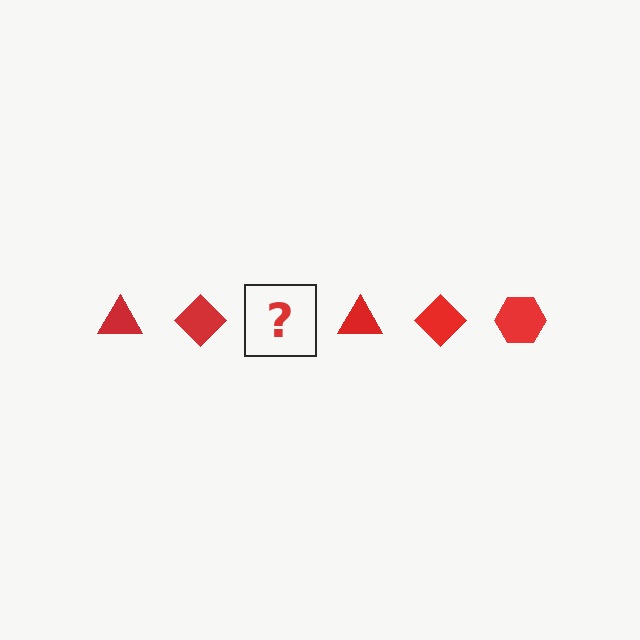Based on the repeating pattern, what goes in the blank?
The blank should be a red hexagon.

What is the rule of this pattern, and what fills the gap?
The rule is that the pattern cycles through triangle, diamond, hexagon shapes in red. The gap should be filled with a red hexagon.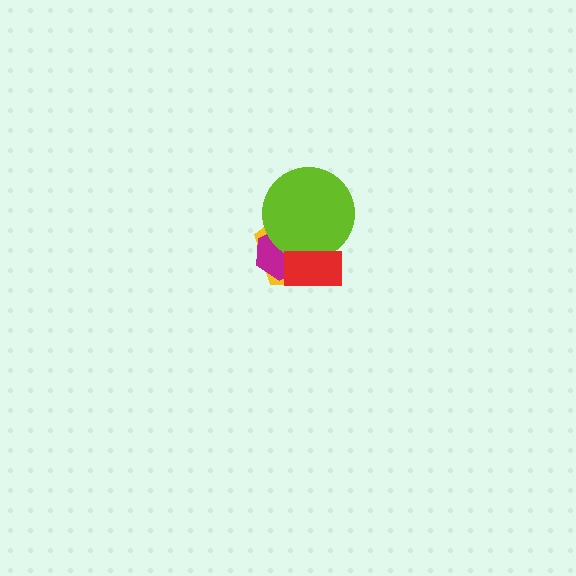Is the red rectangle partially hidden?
No, no other shape covers it.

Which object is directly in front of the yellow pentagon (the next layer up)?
The magenta hexagon is directly in front of the yellow pentagon.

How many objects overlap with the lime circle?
3 objects overlap with the lime circle.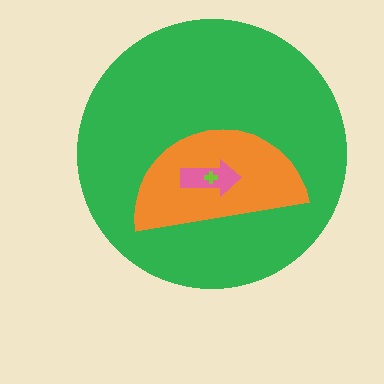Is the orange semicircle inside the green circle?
Yes.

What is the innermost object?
The lime cross.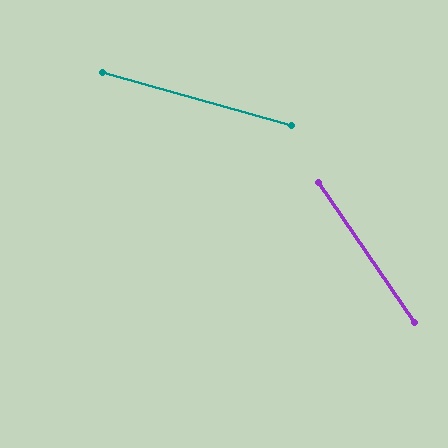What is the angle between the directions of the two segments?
Approximately 40 degrees.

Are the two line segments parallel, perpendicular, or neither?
Neither parallel nor perpendicular — they differ by about 40°.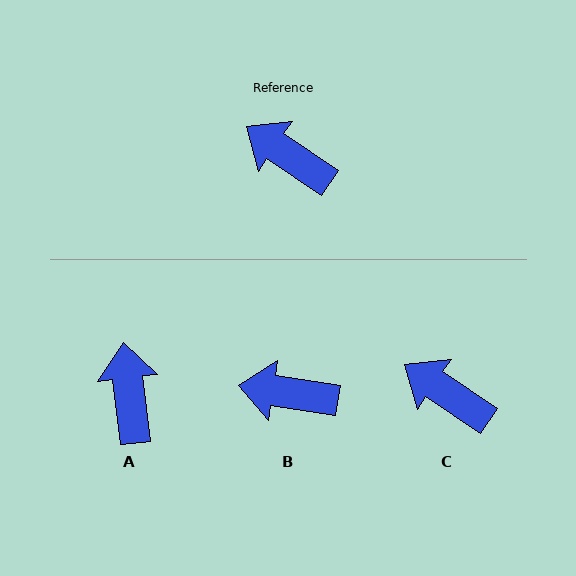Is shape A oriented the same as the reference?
No, it is off by about 49 degrees.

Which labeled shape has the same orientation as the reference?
C.